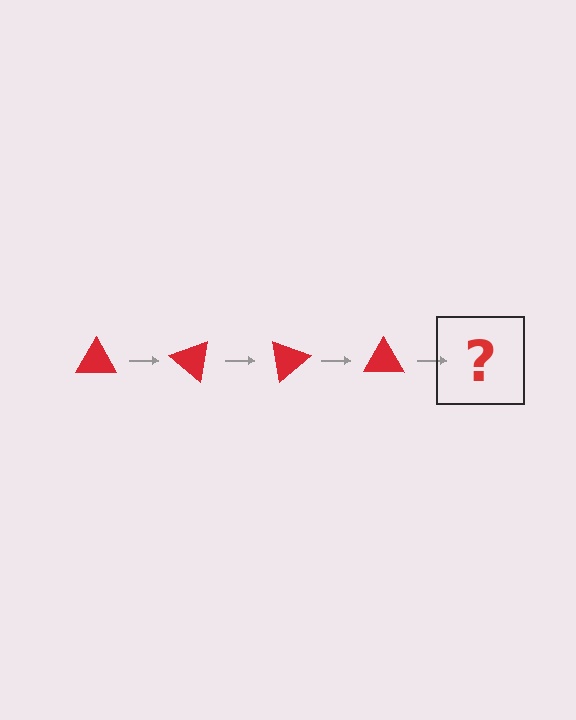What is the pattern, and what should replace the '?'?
The pattern is that the triangle rotates 40 degrees each step. The '?' should be a red triangle rotated 160 degrees.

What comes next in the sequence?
The next element should be a red triangle rotated 160 degrees.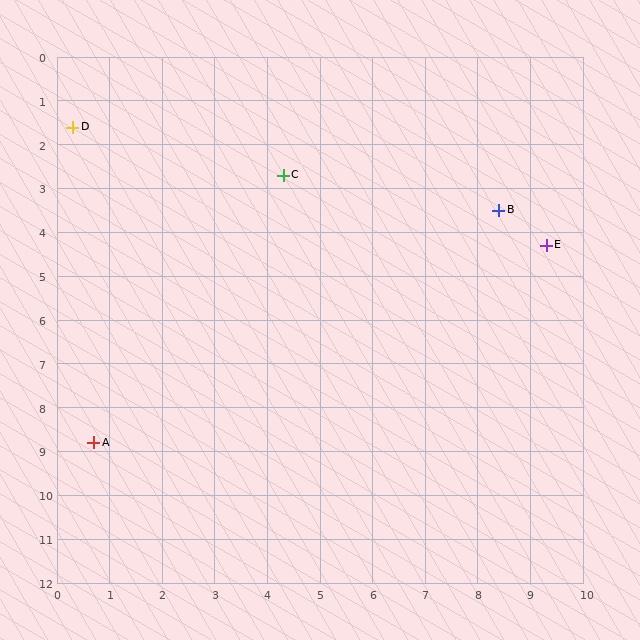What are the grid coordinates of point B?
Point B is at approximately (8.4, 3.5).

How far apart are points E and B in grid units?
Points E and B are about 1.2 grid units apart.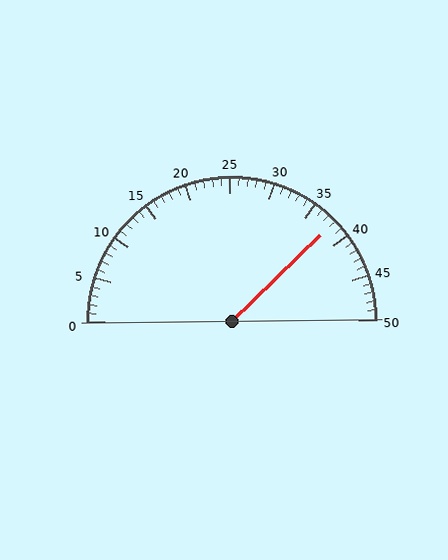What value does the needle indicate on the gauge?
The needle indicates approximately 38.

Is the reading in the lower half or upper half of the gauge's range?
The reading is in the upper half of the range (0 to 50).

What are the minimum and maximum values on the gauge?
The gauge ranges from 0 to 50.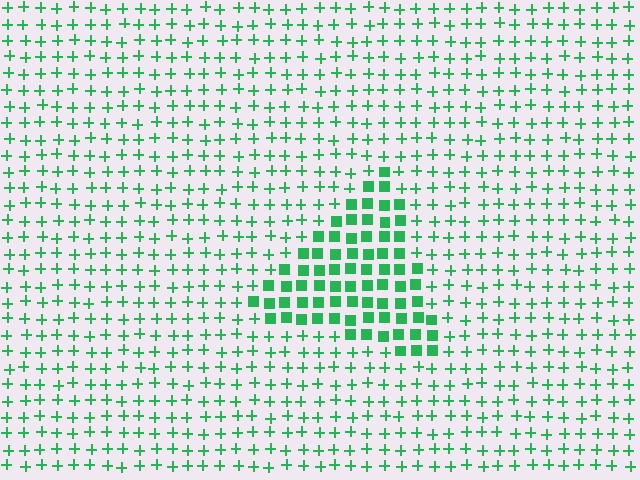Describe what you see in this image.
The image is filled with small green elements arranged in a uniform grid. A triangle-shaped region contains squares, while the surrounding area contains plus signs. The boundary is defined purely by the change in element shape.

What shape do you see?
I see a triangle.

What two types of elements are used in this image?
The image uses squares inside the triangle region and plus signs outside it.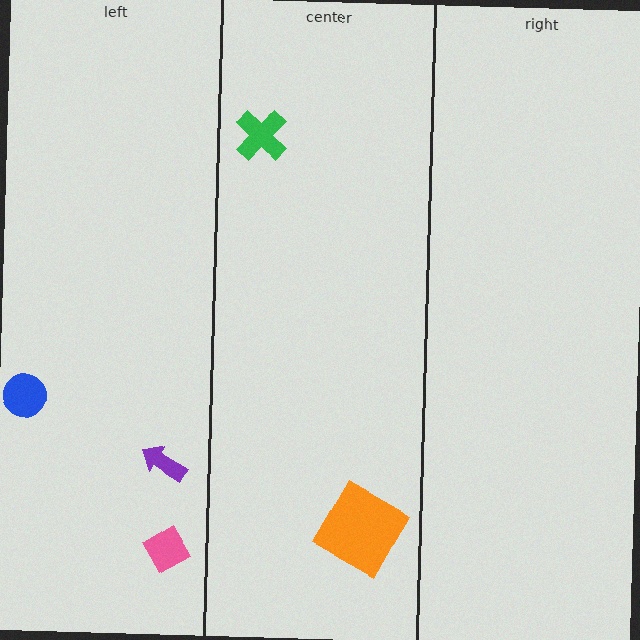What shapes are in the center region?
The green cross, the orange square.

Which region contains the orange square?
The center region.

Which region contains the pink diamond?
The left region.